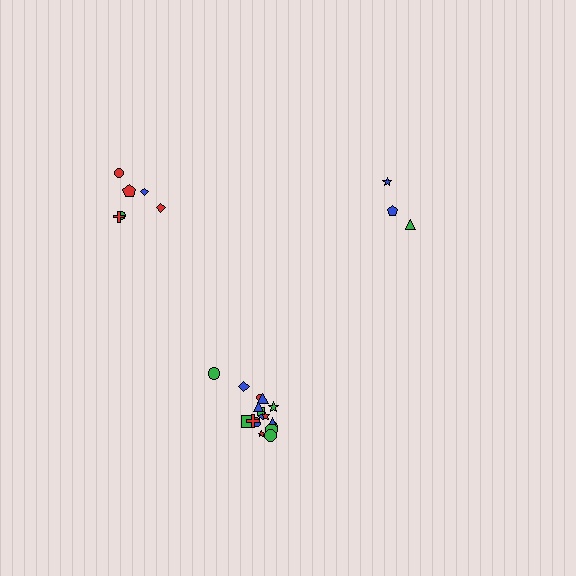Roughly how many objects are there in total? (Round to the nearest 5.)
Roughly 25 objects in total.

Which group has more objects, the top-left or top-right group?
The top-left group.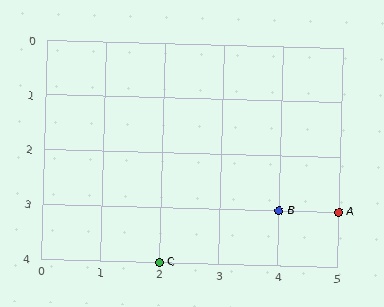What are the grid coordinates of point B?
Point B is at grid coordinates (4, 3).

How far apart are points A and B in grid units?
Points A and B are 1 column apart.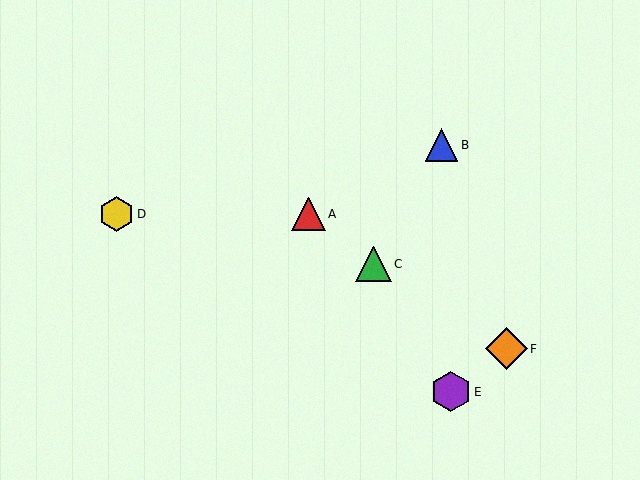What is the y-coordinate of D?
Object D is at y≈214.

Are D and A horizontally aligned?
Yes, both are at y≈214.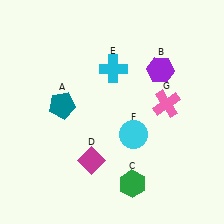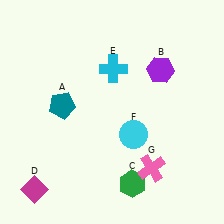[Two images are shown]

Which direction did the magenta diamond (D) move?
The magenta diamond (D) moved left.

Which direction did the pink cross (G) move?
The pink cross (G) moved down.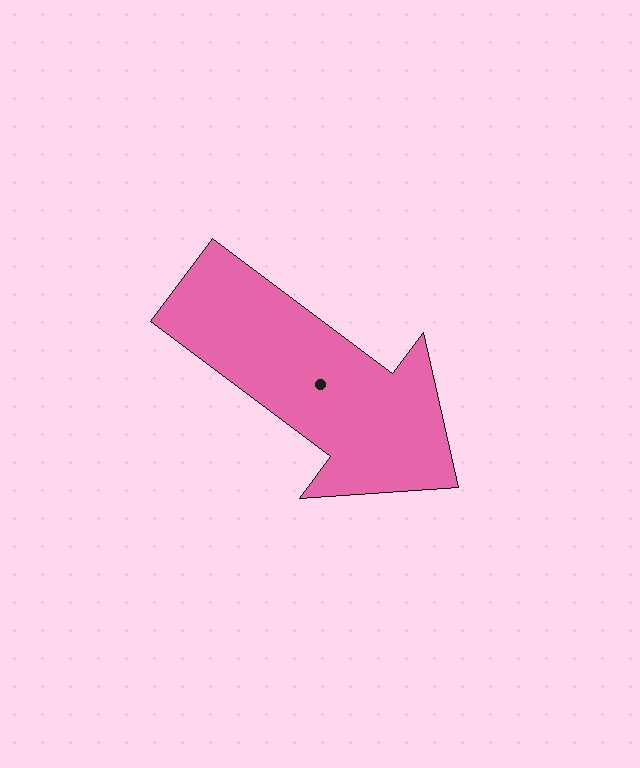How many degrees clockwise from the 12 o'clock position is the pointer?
Approximately 127 degrees.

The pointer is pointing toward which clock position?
Roughly 4 o'clock.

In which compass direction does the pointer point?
Southeast.